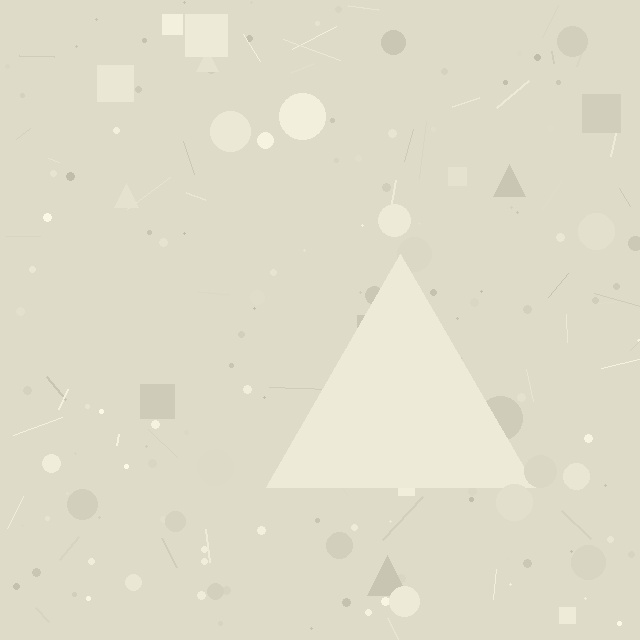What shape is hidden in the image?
A triangle is hidden in the image.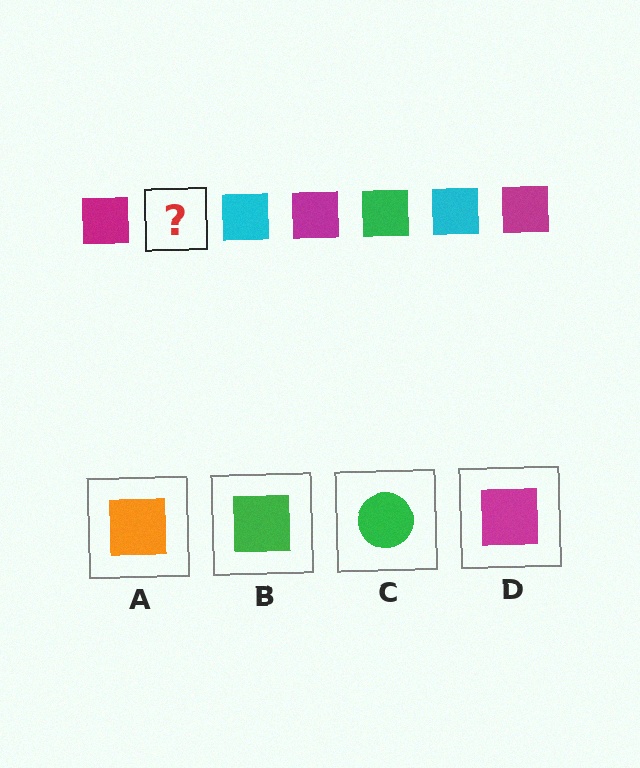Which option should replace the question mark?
Option B.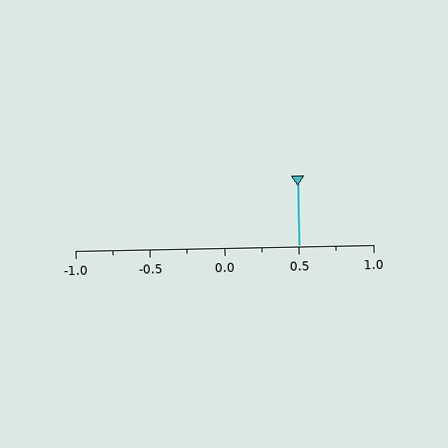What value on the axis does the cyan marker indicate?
The marker indicates approximately 0.5.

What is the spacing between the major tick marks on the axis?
The major ticks are spaced 0.5 apart.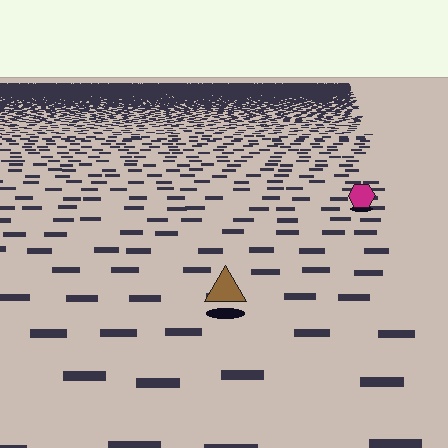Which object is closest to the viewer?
The brown triangle is closest. The texture marks near it are larger and more spread out.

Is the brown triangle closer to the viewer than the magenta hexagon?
Yes. The brown triangle is closer — you can tell from the texture gradient: the ground texture is coarser near it.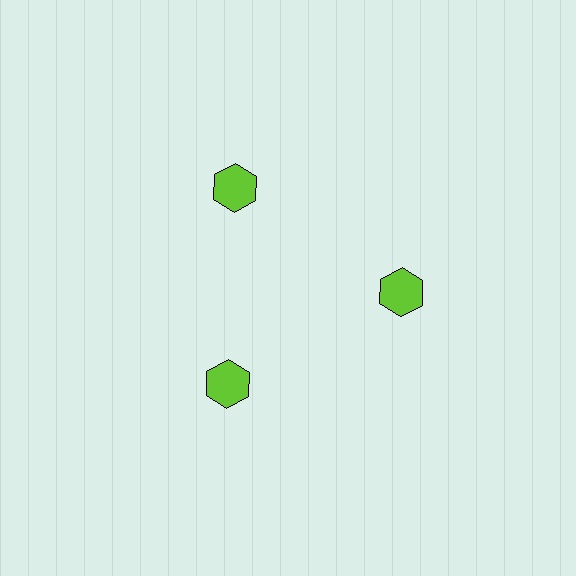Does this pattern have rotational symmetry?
Yes, this pattern has 3-fold rotational symmetry. It looks the same after rotating 120 degrees around the center.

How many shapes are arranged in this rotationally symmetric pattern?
There are 3 shapes, arranged in 3 groups of 1.